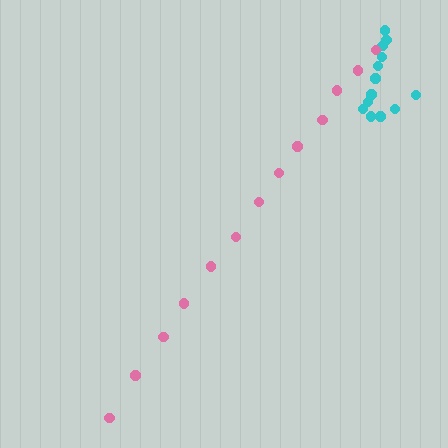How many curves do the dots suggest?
There are 2 distinct paths.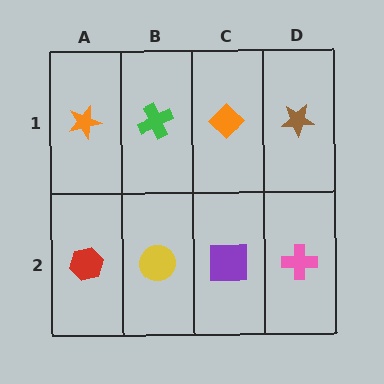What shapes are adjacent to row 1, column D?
A pink cross (row 2, column D), an orange diamond (row 1, column C).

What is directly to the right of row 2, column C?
A pink cross.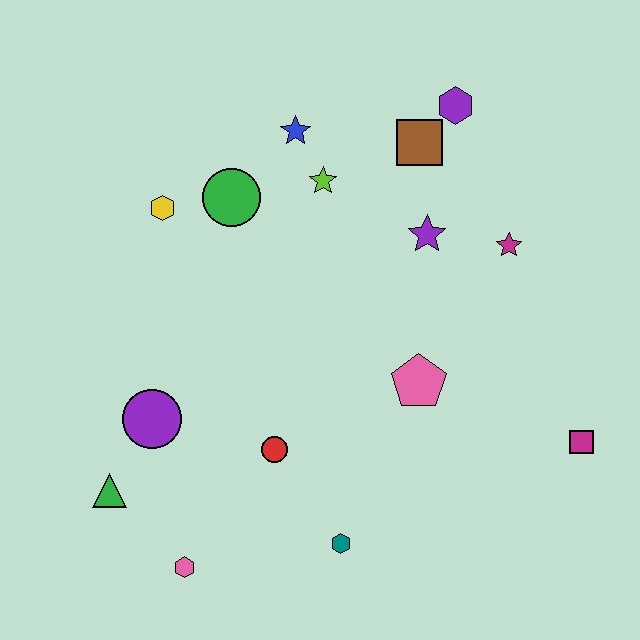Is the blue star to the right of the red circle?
Yes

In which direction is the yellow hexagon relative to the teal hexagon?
The yellow hexagon is above the teal hexagon.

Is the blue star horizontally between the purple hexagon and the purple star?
No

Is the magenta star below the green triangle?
No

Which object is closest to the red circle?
The teal hexagon is closest to the red circle.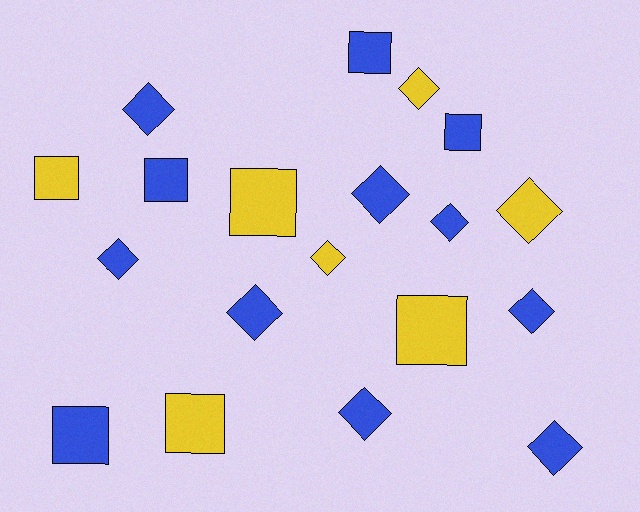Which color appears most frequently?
Blue, with 12 objects.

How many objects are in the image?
There are 19 objects.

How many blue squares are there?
There are 4 blue squares.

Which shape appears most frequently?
Diamond, with 11 objects.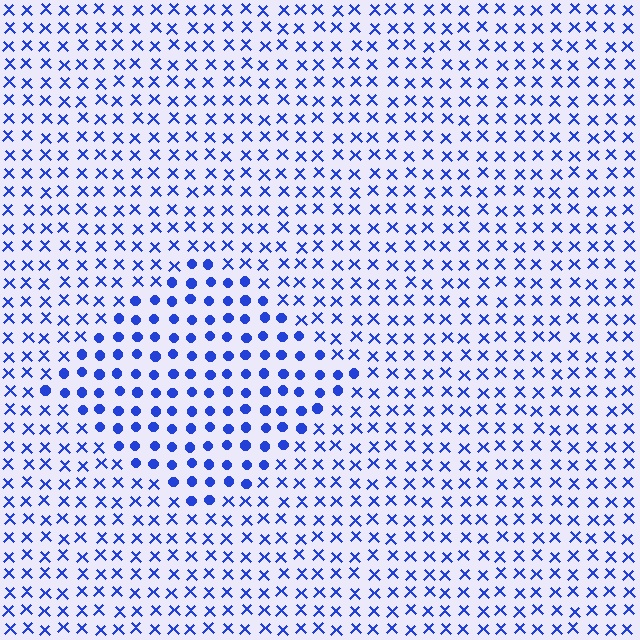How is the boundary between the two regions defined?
The boundary is defined by a change in element shape: circles inside vs. X marks outside. All elements share the same color and spacing.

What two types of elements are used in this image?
The image uses circles inside the diamond region and X marks outside it.